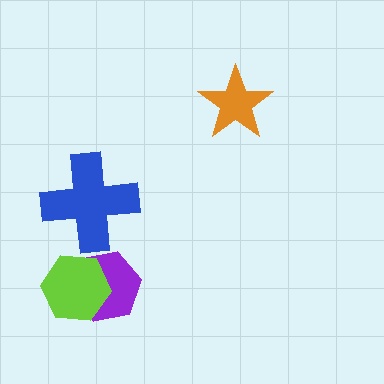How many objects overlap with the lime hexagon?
1 object overlaps with the lime hexagon.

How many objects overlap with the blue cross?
0 objects overlap with the blue cross.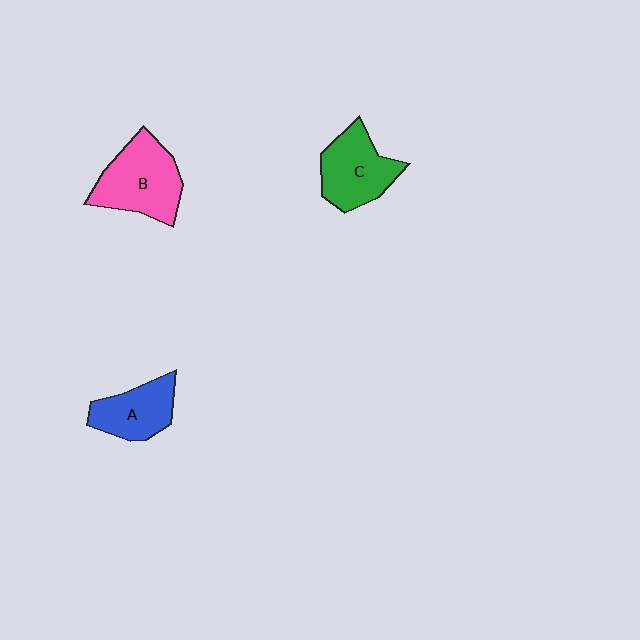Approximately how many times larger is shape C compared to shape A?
Approximately 1.2 times.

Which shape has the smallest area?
Shape A (blue).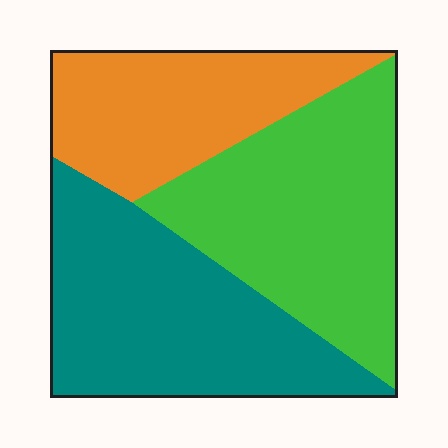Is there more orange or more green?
Green.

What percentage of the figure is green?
Green takes up about three eighths (3/8) of the figure.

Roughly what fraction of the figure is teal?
Teal covers around 35% of the figure.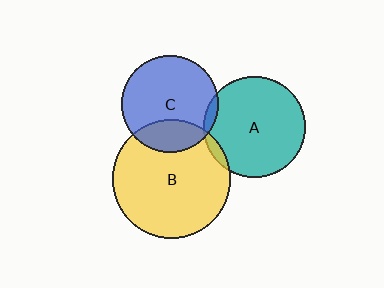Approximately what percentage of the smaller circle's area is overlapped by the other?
Approximately 25%.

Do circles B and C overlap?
Yes.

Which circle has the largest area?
Circle B (yellow).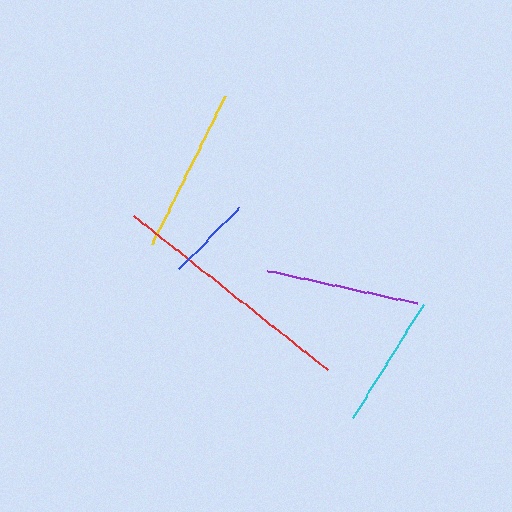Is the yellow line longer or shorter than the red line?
The red line is longer than the yellow line.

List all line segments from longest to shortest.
From longest to shortest: red, yellow, purple, cyan, blue.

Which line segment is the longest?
The red line is the longest at approximately 247 pixels.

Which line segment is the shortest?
The blue line is the shortest at approximately 86 pixels.